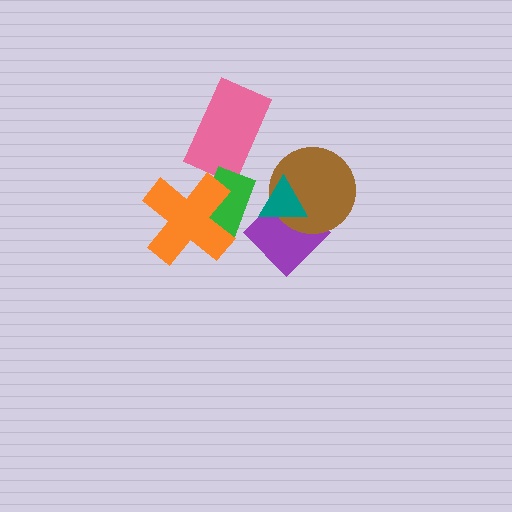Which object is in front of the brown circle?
The teal triangle is in front of the brown circle.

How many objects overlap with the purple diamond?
3 objects overlap with the purple diamond.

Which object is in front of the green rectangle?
The orange cross is in front of the green rectangle.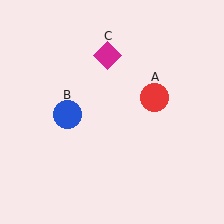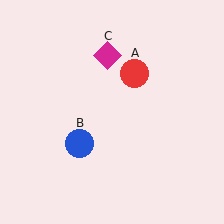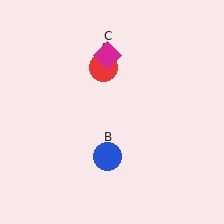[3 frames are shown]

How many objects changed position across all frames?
2 objects changed position: red circle (object A), blue circle (object B).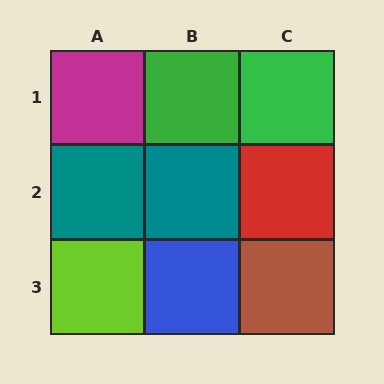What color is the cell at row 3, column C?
Brown.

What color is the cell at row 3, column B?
Blue.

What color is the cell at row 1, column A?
Magenta.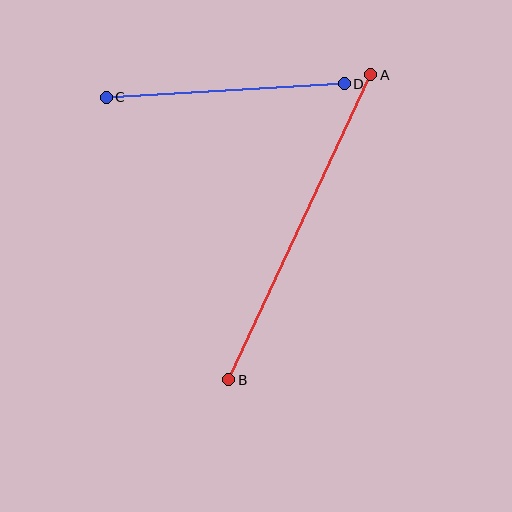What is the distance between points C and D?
The distance is approximately 238 pixels.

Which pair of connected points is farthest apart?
Points A and B are farthest apart.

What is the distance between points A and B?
The distance is approximately 337 pixels.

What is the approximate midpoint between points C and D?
The midpoint is at approximately (225, 91) pixels.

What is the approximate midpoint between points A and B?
The midpoint is at approximately (300, 227) pixels.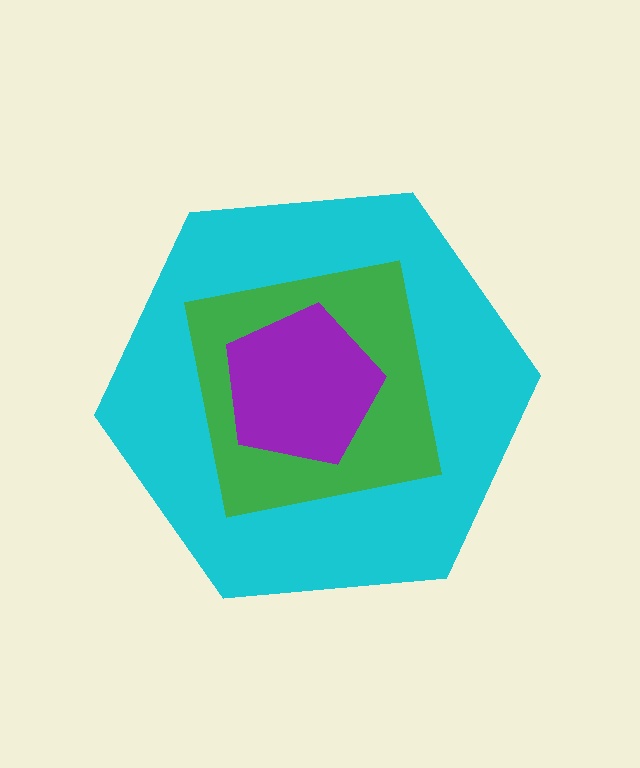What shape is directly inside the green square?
The purple pentagon.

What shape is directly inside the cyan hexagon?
The green square.